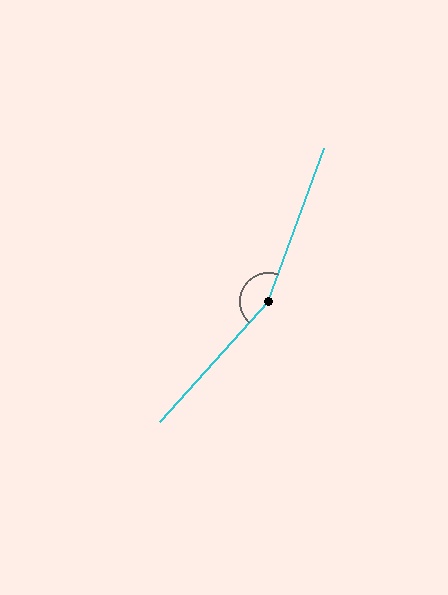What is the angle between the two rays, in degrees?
Approximately 158 degrees.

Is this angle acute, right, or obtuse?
It is obtuse.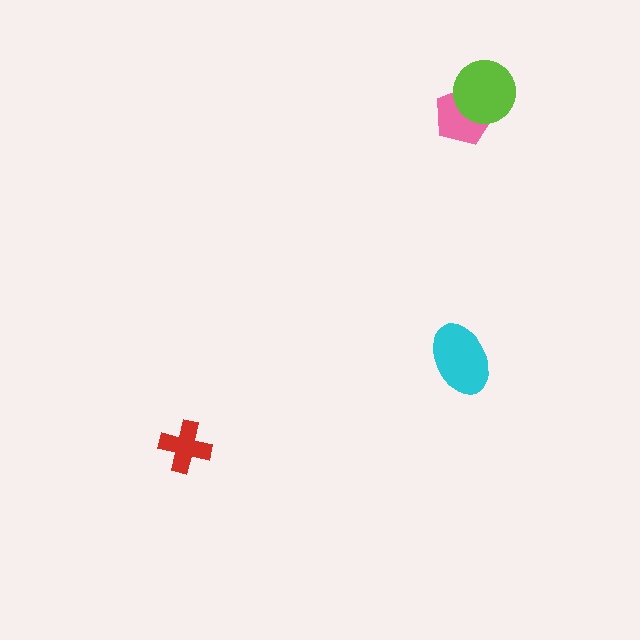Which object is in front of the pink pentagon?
The lime circle is in front of the pink pentagon.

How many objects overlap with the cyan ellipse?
0 objects overlap with the cyan ellipse.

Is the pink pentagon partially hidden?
Yes, it is partially covered by another shape.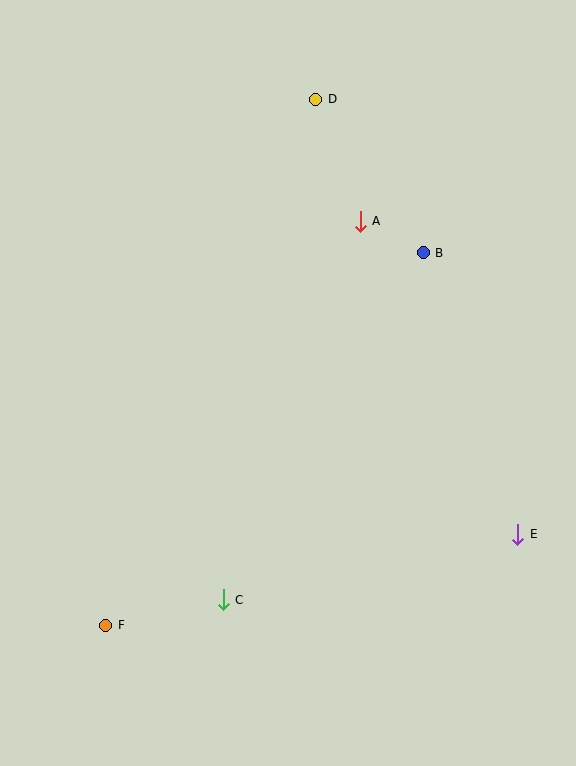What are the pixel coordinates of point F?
Point F is at (106, 625).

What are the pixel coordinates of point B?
Point B is at (423, 253).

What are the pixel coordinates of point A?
Point A is at (360, 221).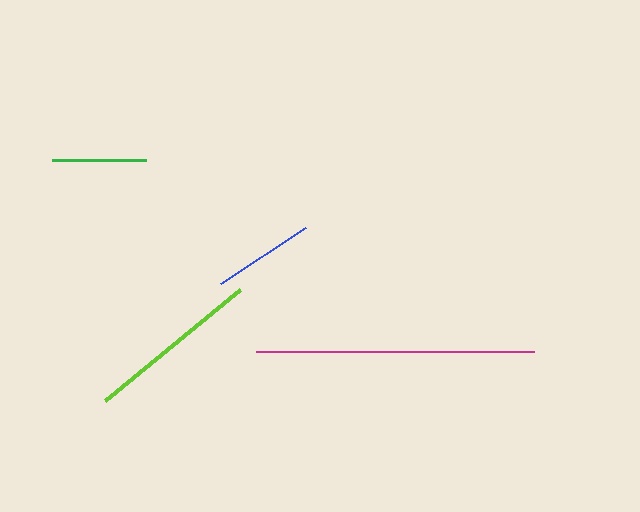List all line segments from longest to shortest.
From longest to shortest: magenta, lime, blue, green.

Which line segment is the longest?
The magenta line is the longest at approximately 278 pixels.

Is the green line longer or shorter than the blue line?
The blue line is longer than the green line.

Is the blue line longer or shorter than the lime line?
The lime line is longer than the blue line.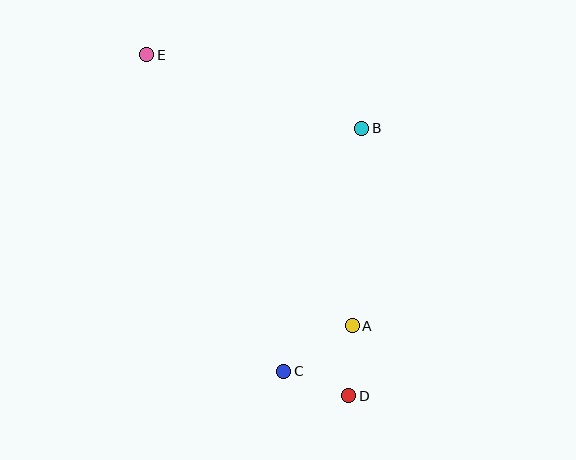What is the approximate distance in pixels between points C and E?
The distance between C and E is approximately 345 pixels.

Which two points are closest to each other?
Points C and D are closest to each other.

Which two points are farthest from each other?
Points D and E are farthest from each other.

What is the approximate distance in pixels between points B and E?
The distance between B and E is approximately 227 pixels.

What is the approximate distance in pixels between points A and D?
The distance between A and D is approximately 70 pixels.